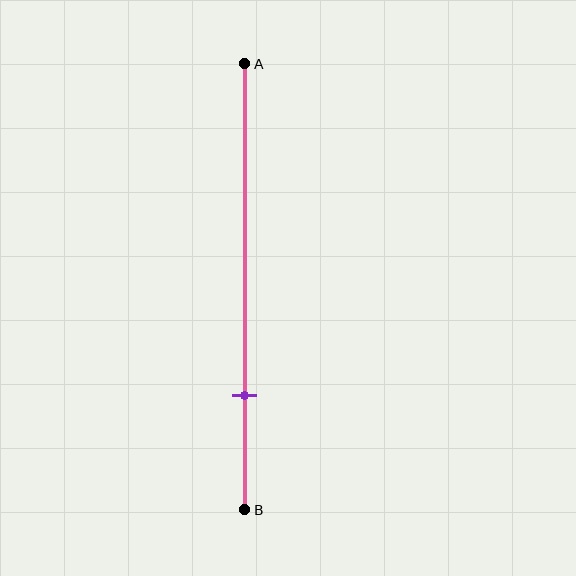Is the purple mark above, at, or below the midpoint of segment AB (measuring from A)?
The purple mark is below the midpoint of segment AB.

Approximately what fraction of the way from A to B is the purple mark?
The purple mark is approximately 75% of the way from A to B.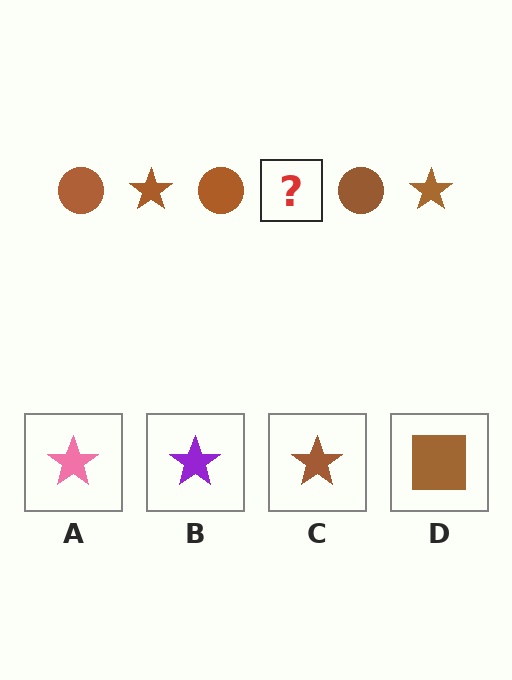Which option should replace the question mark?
Option C.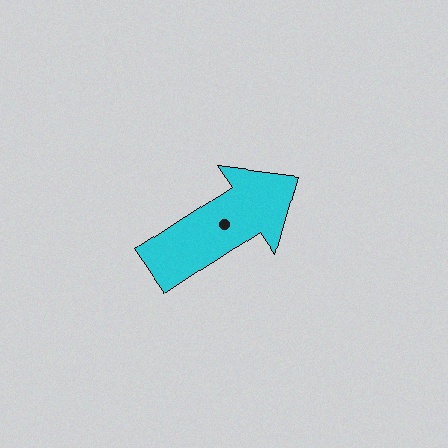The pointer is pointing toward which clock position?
Roughly 2 o'clock.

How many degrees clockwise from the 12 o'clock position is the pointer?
Approximately 56 degrees.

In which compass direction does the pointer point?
Northeast.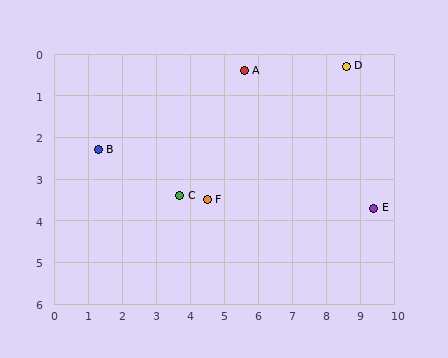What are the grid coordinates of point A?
Point A is at approximately (5.6, 0.4).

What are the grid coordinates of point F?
Point F is at approximately (4.5, 3.5).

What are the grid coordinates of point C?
Point C is at approximately (3.7, 3.4).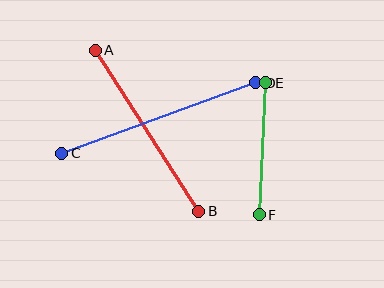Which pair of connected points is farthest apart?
Points C and D are farthest apart.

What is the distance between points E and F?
The distance is approximately 132 pixels.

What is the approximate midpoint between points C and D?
The midpoint is at approximately (159, 118) pixels.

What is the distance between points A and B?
The distance is approximately 191 pixels.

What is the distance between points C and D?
The distance is approximately 206 pixels.